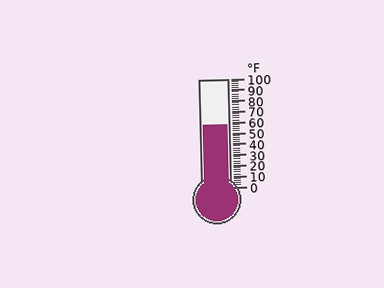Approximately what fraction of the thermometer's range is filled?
The thermometer is filled to approximately 60% of its range.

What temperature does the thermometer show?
The thermometer shows approximately 58°F.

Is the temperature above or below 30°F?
The temperature is above 30°F.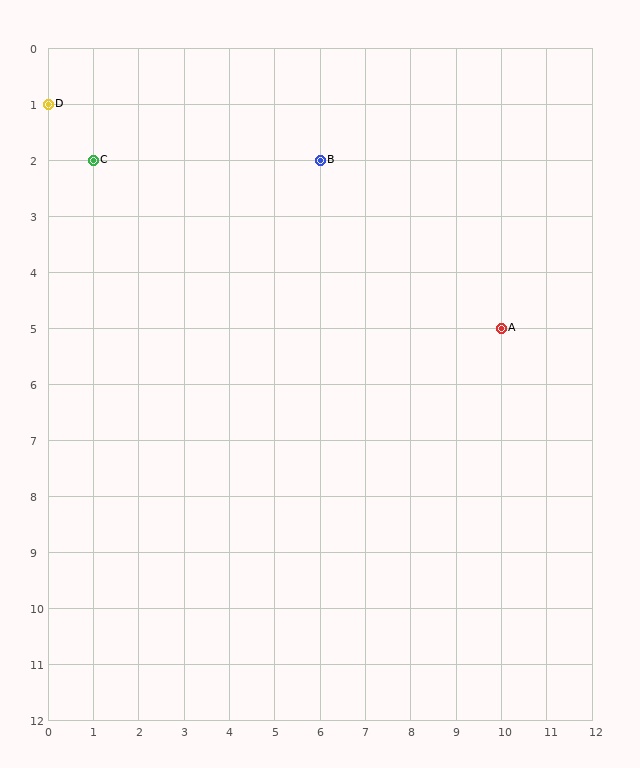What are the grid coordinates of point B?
Point B is at grid coordinates (6, 2).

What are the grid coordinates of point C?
Point C is at grid coordinates (1, 2).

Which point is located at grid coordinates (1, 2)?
Point C is at (1, 2).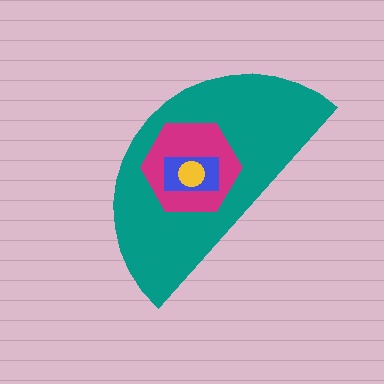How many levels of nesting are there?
4.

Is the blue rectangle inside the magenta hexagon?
Yes.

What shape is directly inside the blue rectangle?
The yellow circle.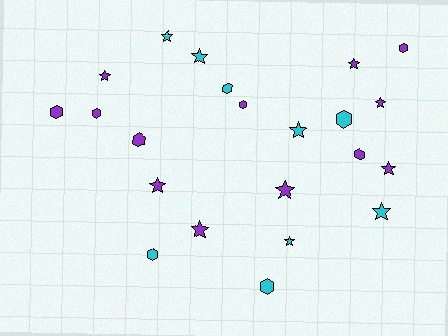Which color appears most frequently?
Purple, with 13 objects.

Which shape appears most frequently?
Star, with 12 objects.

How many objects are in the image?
There are 22 objects.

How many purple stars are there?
There are 7 purple stars.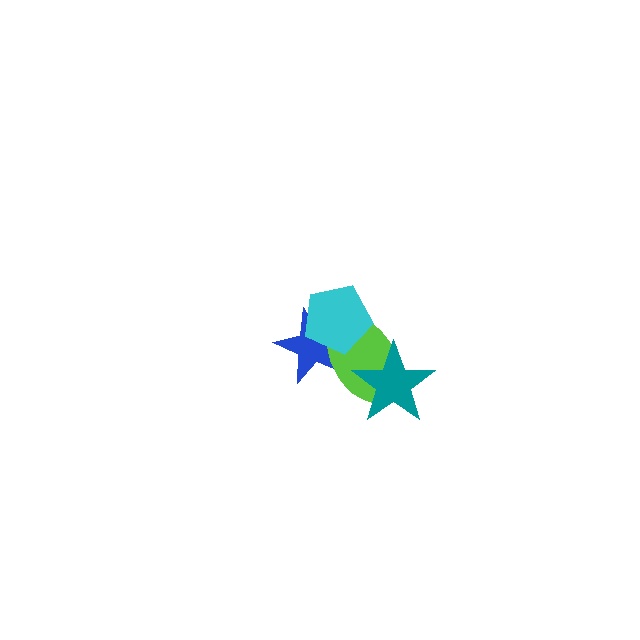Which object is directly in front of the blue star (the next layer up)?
The lime ellipse is directly in front of the blue star.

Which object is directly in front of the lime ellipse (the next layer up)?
The teal star is directly in front of the lime ellipse.